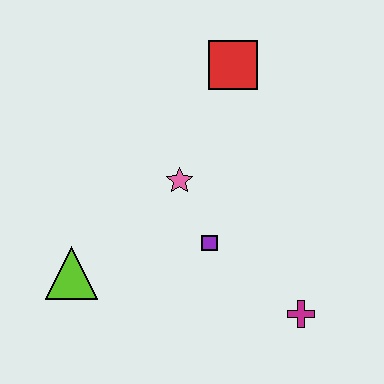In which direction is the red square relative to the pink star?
The red square is above the pink star.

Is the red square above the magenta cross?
Yes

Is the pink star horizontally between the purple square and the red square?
No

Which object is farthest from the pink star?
The magenta cross is farthest from the pink star.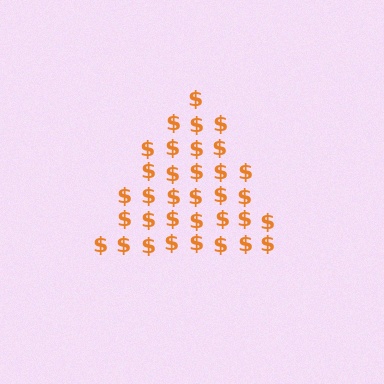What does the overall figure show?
The overall figure shows a triangle.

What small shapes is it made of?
It is made of small dollar signs.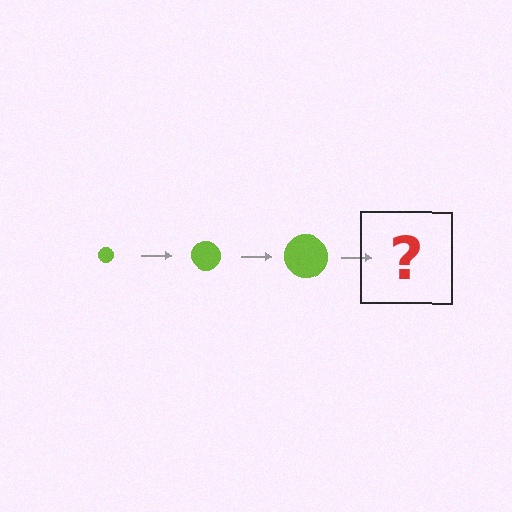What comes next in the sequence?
The next element should be a lime circle, larger than the previous one.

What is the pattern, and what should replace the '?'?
The pattern is that the circle gets progressively larger each step. The '?' should be a lime circle, larger than the previous one.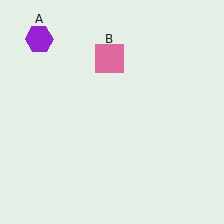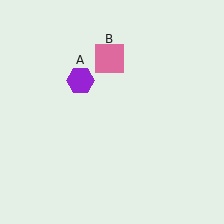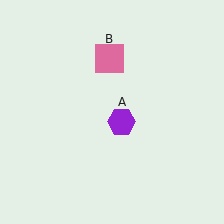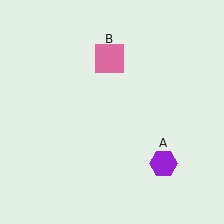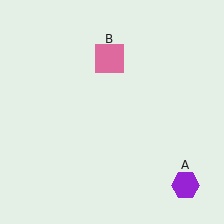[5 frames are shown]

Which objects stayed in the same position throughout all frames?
Pink square (object B) remained stationary.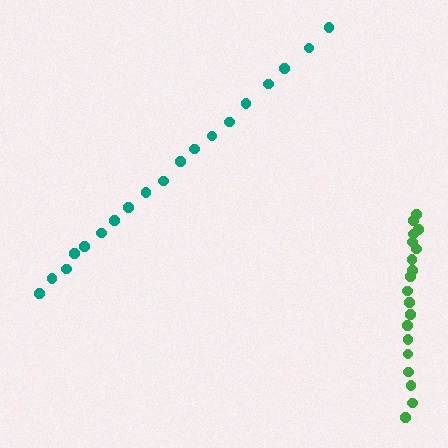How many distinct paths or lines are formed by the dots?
There are 2 distinct paths.